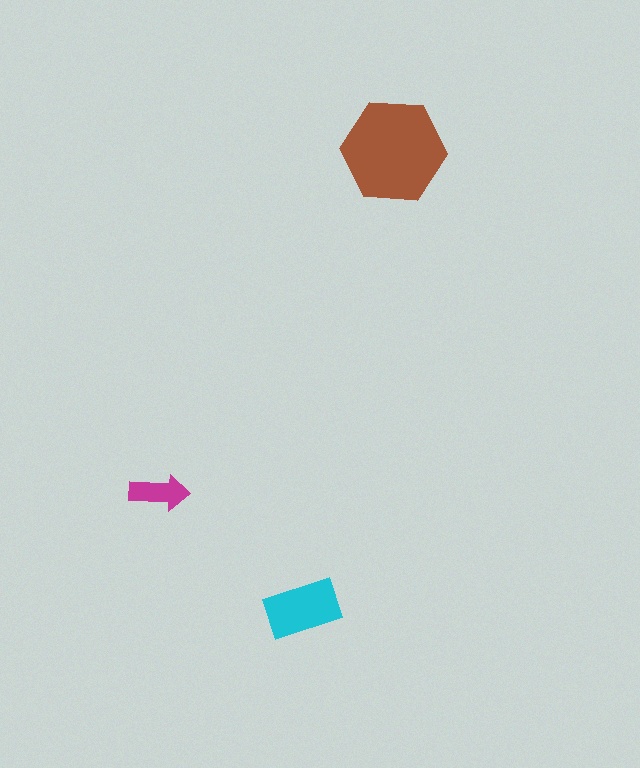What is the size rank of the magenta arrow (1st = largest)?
3rd.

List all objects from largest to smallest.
The brown hexagon, the cyan rectangle, the magenta arrow.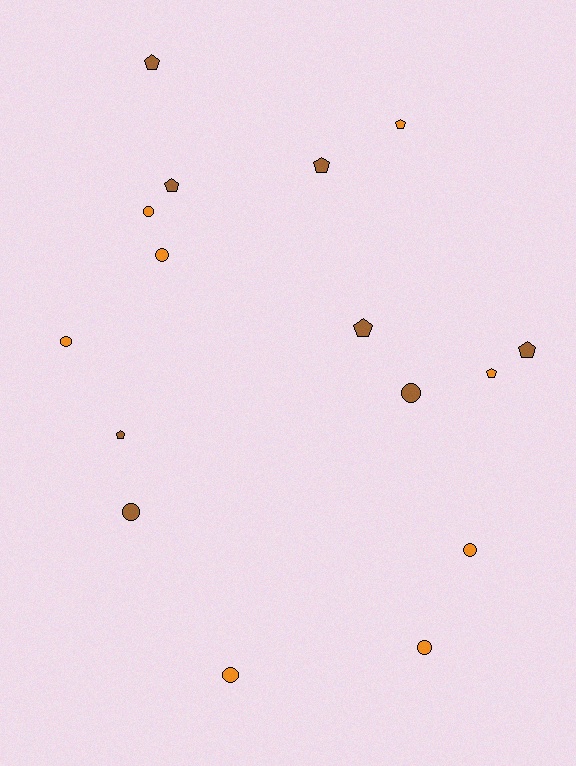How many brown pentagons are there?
There are 6 brown pentagons.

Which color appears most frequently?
Brown, with 8 objects.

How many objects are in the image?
There are 16 objects.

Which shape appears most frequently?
Circle, with 8 objects.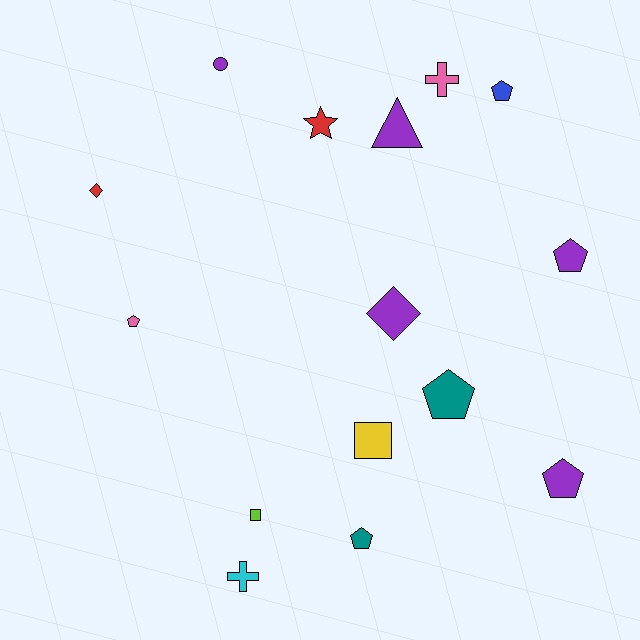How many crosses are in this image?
There are 2 crosses.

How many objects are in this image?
There are 15 objects.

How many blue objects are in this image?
There is 1 blue object.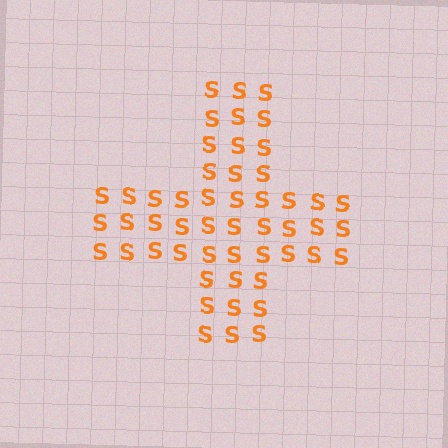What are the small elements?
The small elements are letter S's.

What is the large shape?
The large shape is a cross.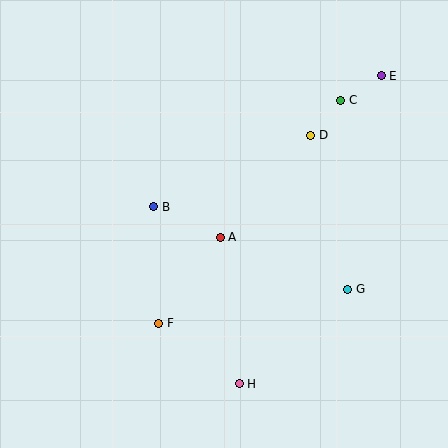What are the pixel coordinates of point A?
Point A is at (220, 237).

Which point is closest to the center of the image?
Point A at (220, 237) is closest to the center.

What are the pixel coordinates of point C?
Point C is at (341, 100).